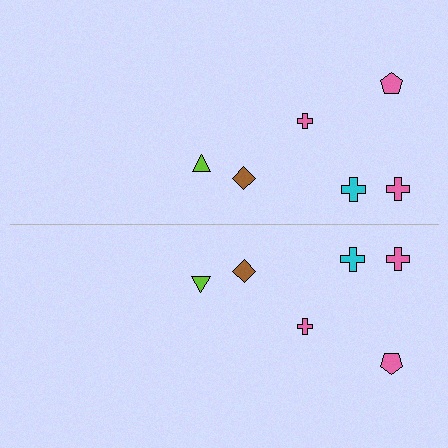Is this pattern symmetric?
Yes, this pattern has bilateral (reflection) symmetry.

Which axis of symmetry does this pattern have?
The pattern has a horizontal axis of symmetry running through the center of the image.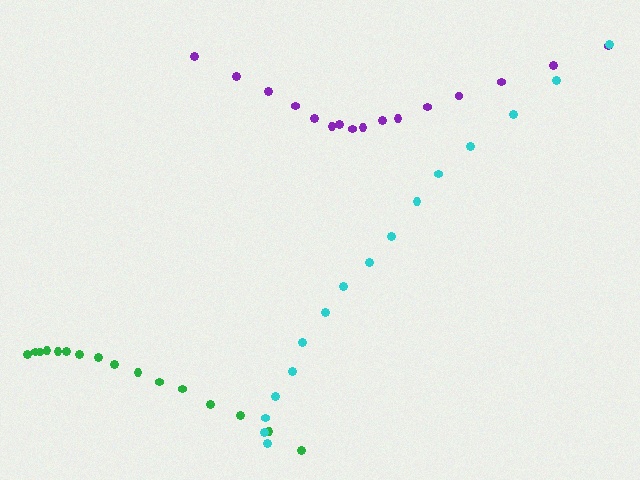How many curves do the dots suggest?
There are 3 distinct paths.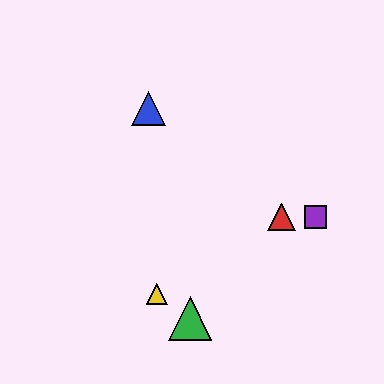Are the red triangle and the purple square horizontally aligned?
Yes, both are at y≈217.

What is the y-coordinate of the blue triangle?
The blue triangle is at y≈108.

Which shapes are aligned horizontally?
The red triangle, the purple square are aligned horizontally.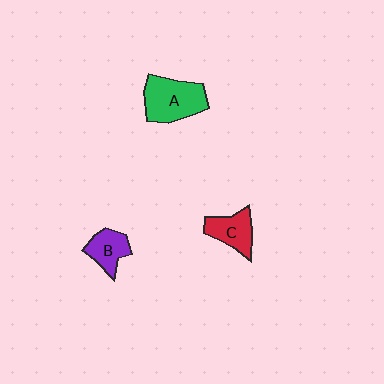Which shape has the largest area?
Shape A (green).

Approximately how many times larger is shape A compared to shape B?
Approximately 1.8 times.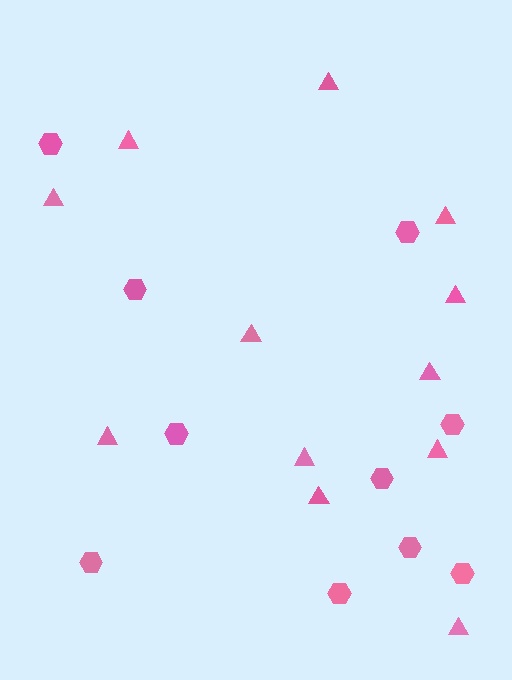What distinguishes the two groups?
There are 2 groups: one group of triangles (12) and one group of hexagons (10).